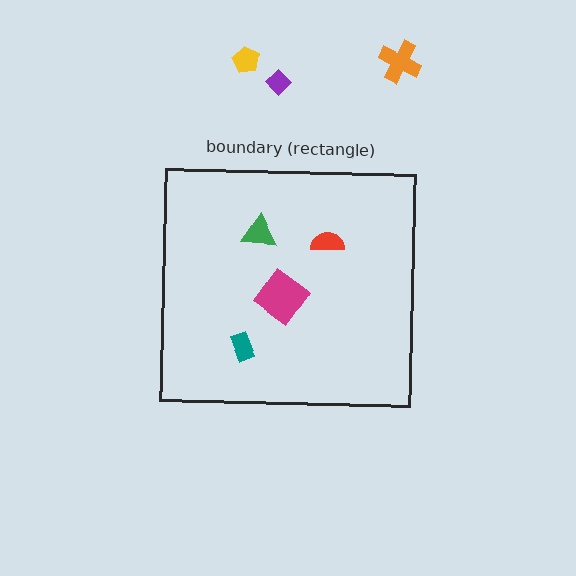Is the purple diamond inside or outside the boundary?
Outside.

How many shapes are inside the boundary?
4 inside, 3 outside.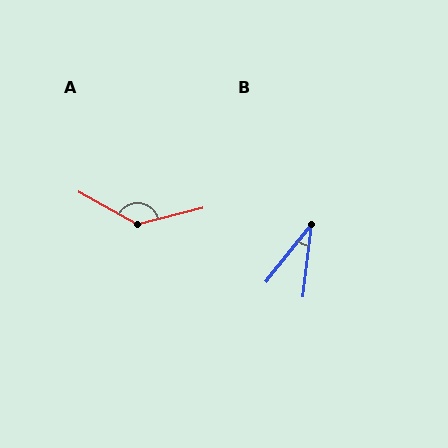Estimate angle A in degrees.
Approximately 136 degrees.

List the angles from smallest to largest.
B (32°), A (136°).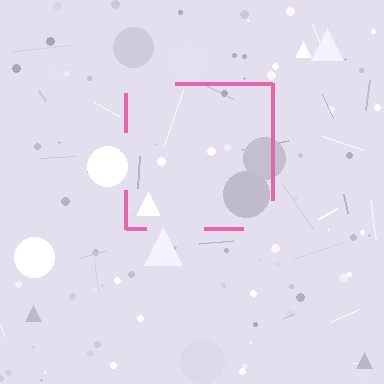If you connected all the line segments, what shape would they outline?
They would outline a square.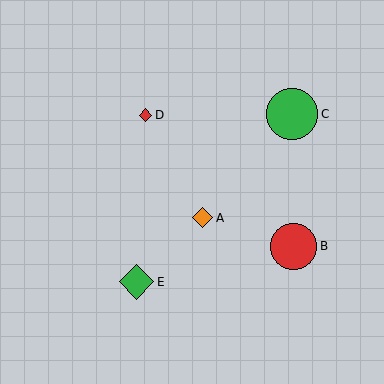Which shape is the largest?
The green circle (labeled C) is the largest.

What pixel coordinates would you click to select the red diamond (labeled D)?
Click at (145, 115) to select the red diamond D.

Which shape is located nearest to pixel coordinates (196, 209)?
The orange diamond (labeled A) at (202, 218) is nearest to that location.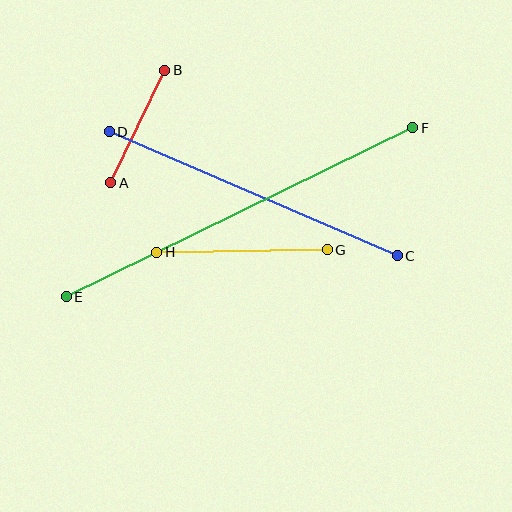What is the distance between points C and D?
The distance is approximately 314 pixels.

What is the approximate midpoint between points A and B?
The midpoint is at approximately (138, 127) pixels.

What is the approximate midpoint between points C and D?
The midpoint is at approximately (253, 194) pixels.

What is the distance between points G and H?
The distance is approximately 171 pixels.